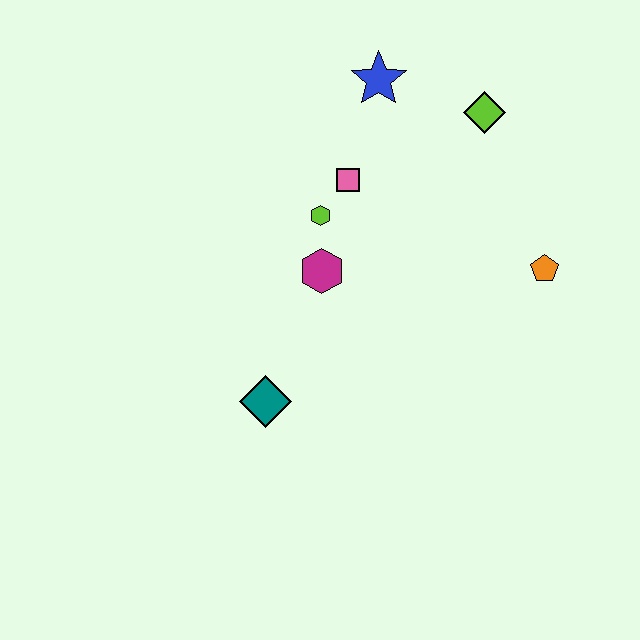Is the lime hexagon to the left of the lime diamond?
Yes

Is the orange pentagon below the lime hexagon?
Yes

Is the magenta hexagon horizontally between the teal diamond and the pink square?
Yes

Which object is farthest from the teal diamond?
The lime diamond is farthest from the teal diamond.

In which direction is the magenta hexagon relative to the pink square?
The magenta hexagon is below the pink square.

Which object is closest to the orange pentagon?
The lime diamond is closest to the orange pentagon.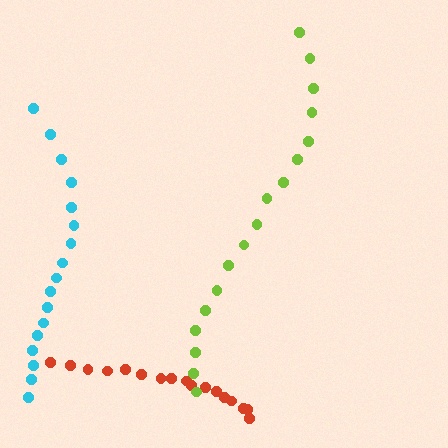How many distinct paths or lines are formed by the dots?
There are 3 distinct paths.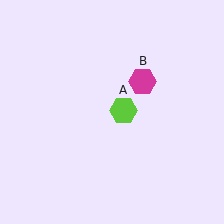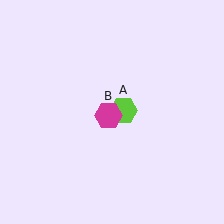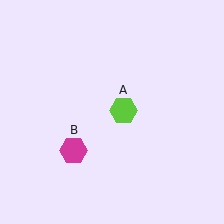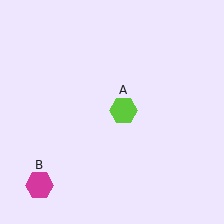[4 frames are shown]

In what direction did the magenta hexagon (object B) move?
The magenta hexagon (object B) moved down and to the left.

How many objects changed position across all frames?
1 object changed position: magenta hexagon (object B).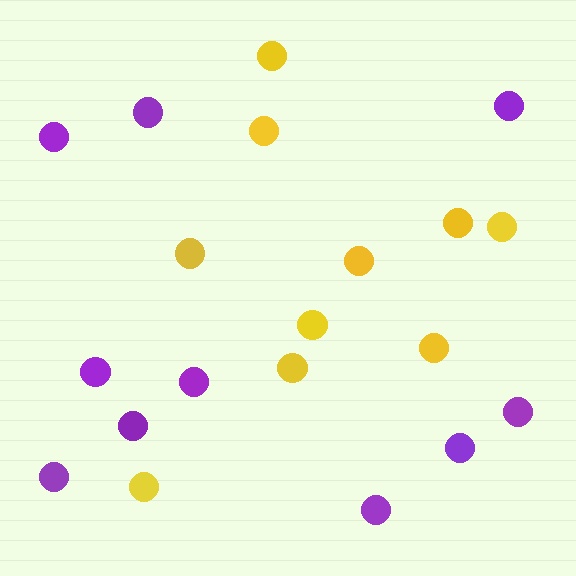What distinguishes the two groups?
There are 2 groups: one group of purple circles (10) and one group of yellow circles (10).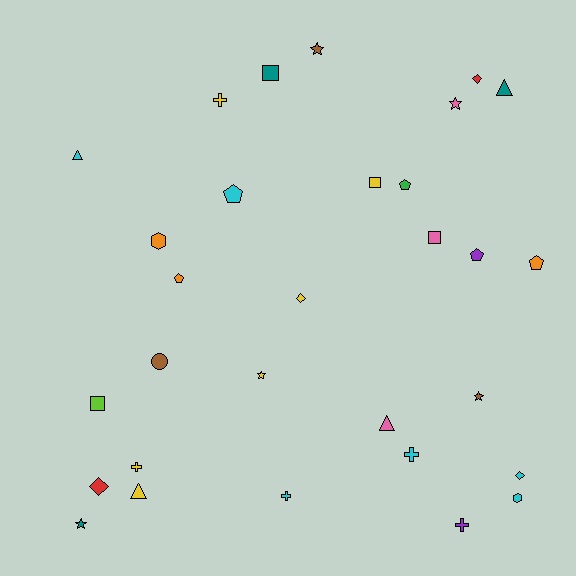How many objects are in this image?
There are 30 objects.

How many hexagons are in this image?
There are 2 hexagons.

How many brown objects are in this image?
There are 3 brown objects.